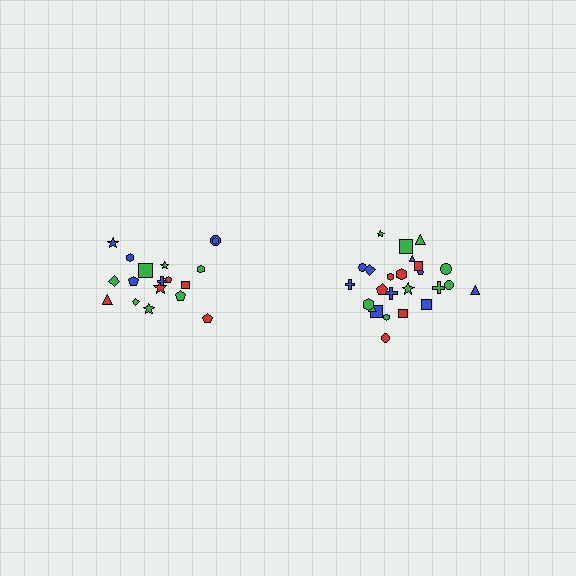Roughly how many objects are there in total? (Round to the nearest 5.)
Roughly 45 objects in total.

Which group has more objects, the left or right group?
The right group.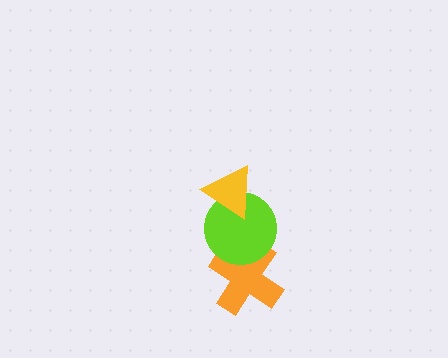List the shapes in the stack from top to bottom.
From top to bottom: the yellow triangle, the lime circle, the orange cross.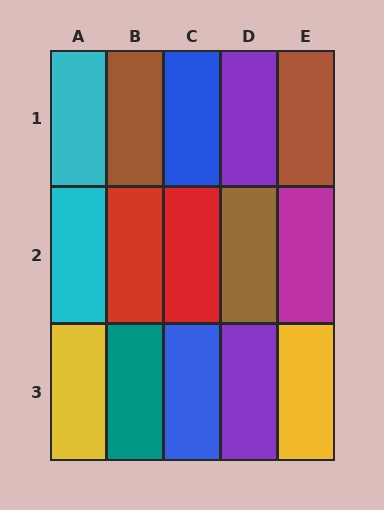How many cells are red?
2 cells are red.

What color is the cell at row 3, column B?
Teal.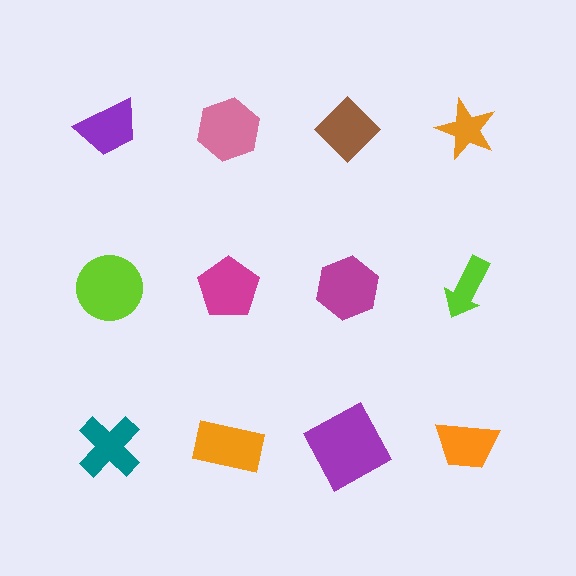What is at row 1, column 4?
An orange star.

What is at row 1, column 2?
A pink hexagon.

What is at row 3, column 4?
An orange trapezoid.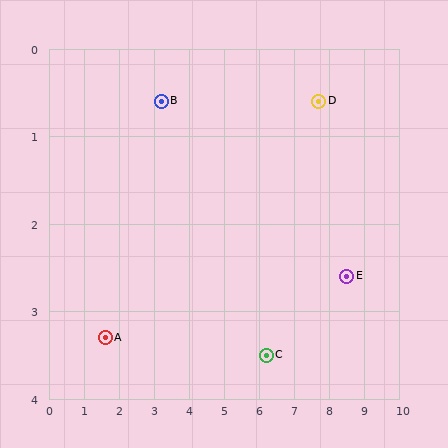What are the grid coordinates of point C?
Point C is at approximately (6.2, 3.5).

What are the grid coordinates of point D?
Point D is at approximately (7.7, 0.6).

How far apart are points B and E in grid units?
Points B and E are about 5.7 grid units apart.